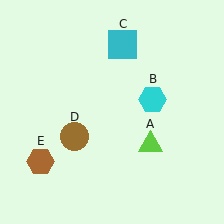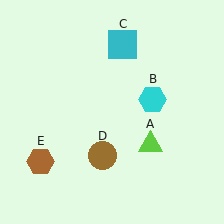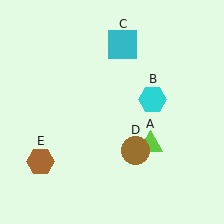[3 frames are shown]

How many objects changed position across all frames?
1 object changed position: brown circle (object D).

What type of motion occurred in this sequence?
The brown circle (object D) rotated counterclockwise around the center of the scene.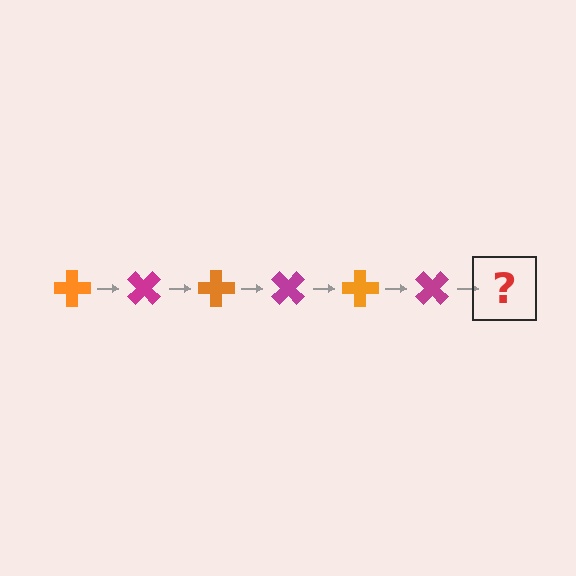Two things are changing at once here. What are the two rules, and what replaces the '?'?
The two rules are that it rotates 45 degrees each step and the color cycles through orange and magenta. The '?' should be an orange cross, rotated 270 degrees from the start.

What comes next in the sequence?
The next element should be an orange cross, rotated 270 degrees from the start.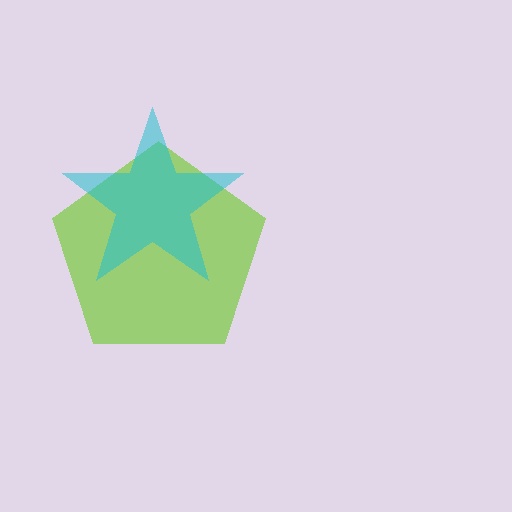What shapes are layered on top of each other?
The layered shapes are: a lime pentagon, a cyan star.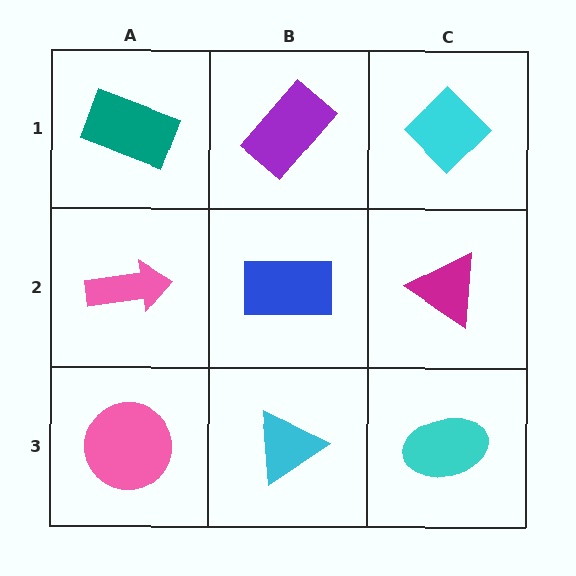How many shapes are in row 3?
3 shapes.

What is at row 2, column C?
A magenta triangle.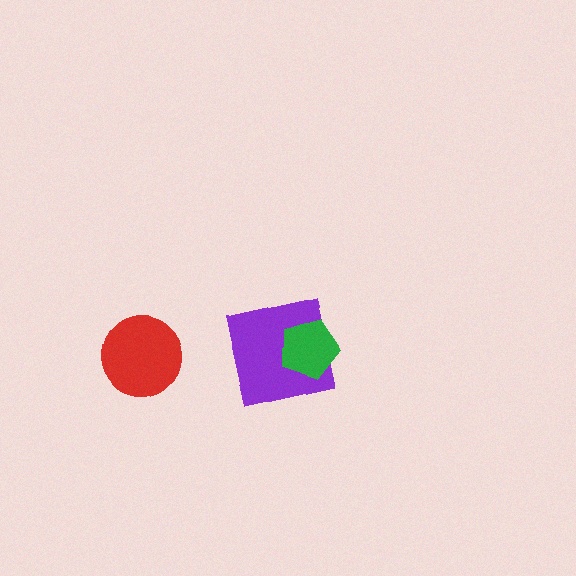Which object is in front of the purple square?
The green pentagon is in front of the purple square.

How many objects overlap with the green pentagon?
1 object overlaps with the green pentagon.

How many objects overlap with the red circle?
0 objects overlap with the red circle.